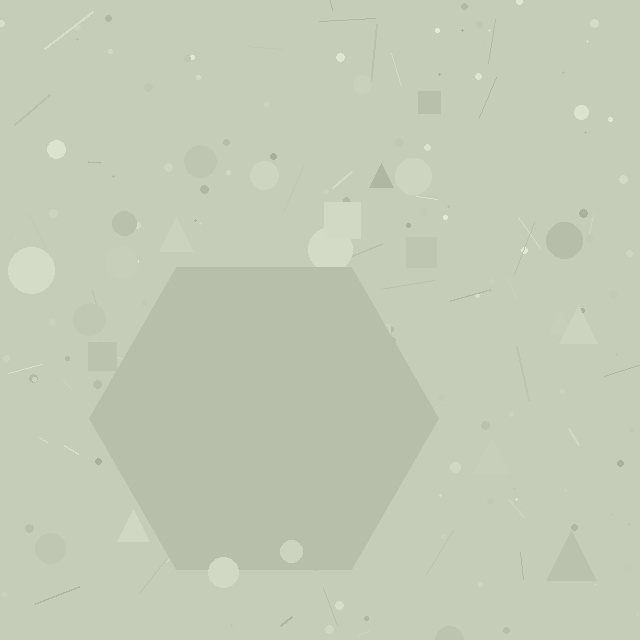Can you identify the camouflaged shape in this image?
The camouflaged shape is a hexagon.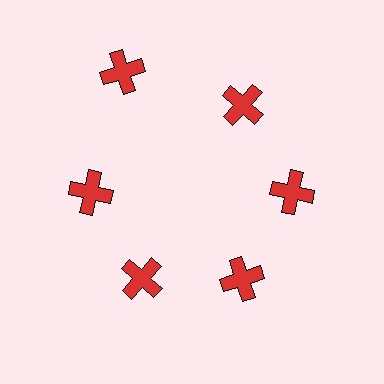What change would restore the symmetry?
The symmetry would be restored by moving it inward, back onto the ring so that all 6 crosses sit at equal angles and equal distance from the center.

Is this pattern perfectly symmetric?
No. The 6 red crosses are arranged in a ring, but one element near the 11 o'clock position is pushed outward from the center, breaking the 6-fold rotational symmetry.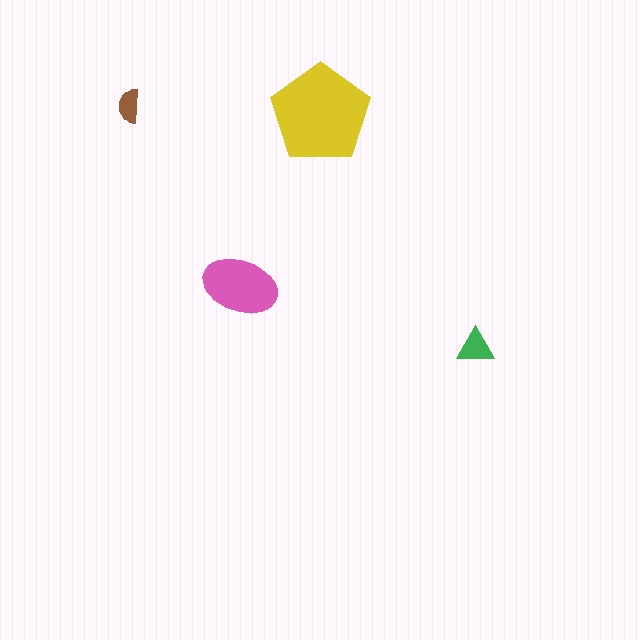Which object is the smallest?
The brown semicircle.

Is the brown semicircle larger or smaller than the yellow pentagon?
Smaller.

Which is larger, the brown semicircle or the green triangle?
The green triangle.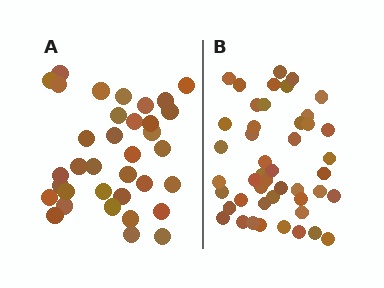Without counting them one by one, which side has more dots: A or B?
Region B (the right region) has more dots.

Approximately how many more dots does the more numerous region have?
Region B has roughly 12 or so more dots than region A.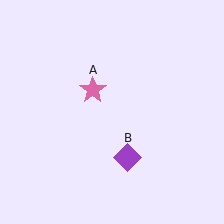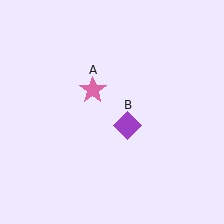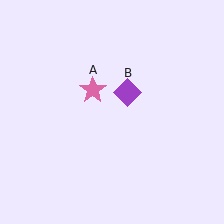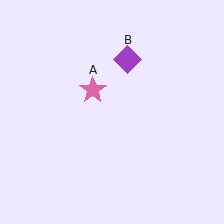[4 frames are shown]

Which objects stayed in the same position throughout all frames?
Pink star (object A) remained stationary.